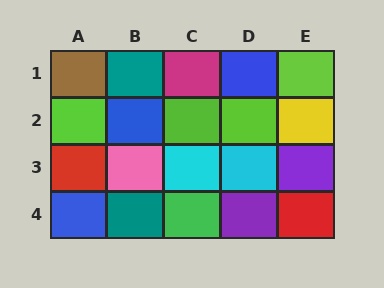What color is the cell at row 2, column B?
Blue.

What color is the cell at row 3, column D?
Cyan.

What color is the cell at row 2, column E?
Yellow.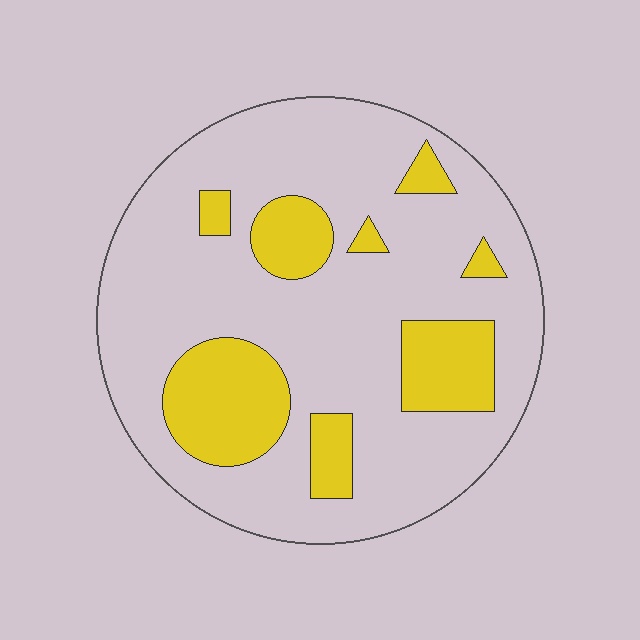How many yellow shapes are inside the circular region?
8.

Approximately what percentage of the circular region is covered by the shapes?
Approximately 25%.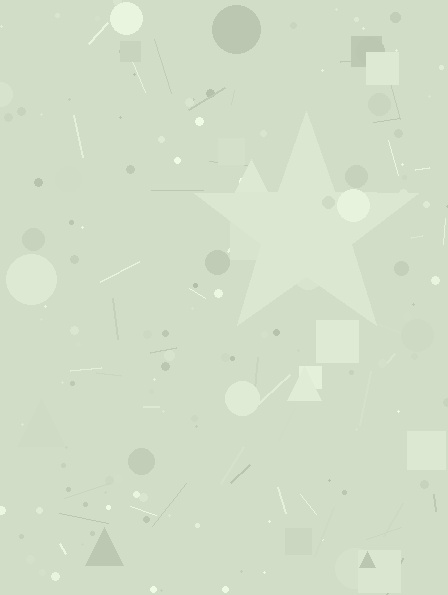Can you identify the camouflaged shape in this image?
The camouflaged shape is a star.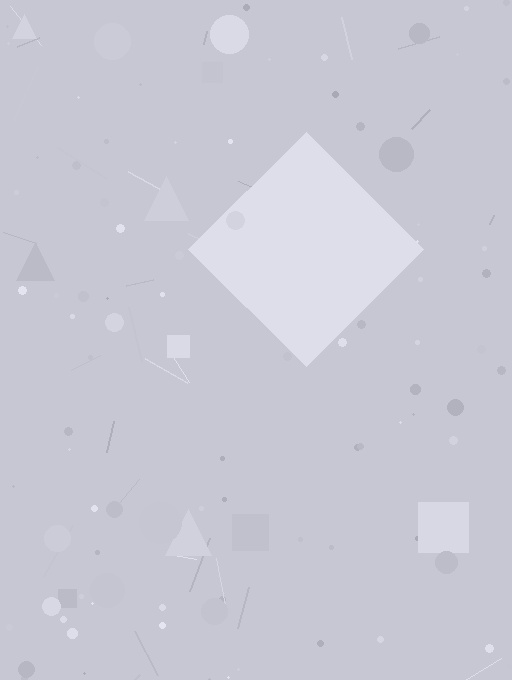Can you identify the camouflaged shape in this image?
The camouflaged shape is a diamond.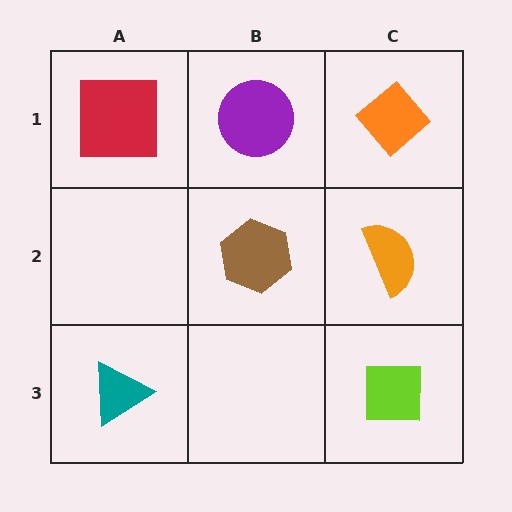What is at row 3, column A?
A teal triangle.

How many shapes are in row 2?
2 shapes.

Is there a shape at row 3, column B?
No, that cell is empty.